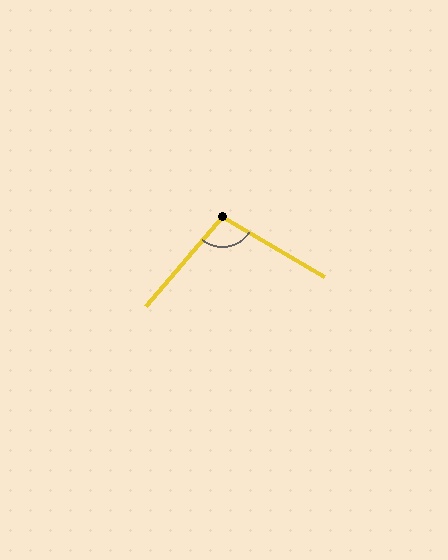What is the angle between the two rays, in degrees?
Approximately 100 degrees.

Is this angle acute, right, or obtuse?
It is obtuse.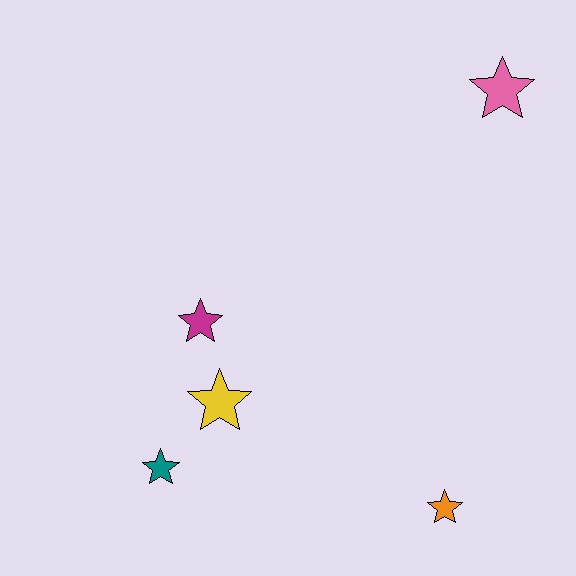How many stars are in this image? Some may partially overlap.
There are 5 stars.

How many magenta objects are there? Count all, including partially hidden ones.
There is 1 magenta object.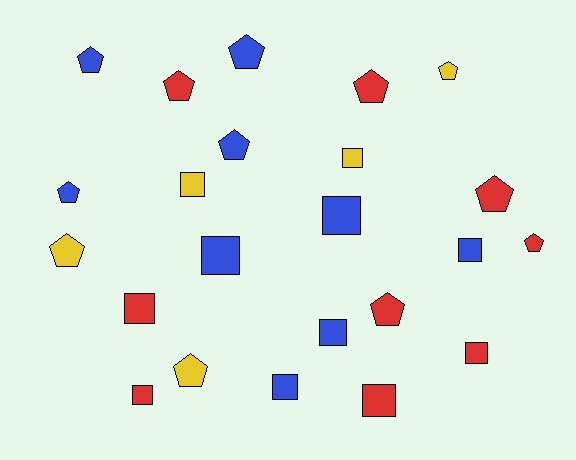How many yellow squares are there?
There are 2 yellow squares.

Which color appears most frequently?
Red, with 9 objects.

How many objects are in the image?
There are 23 objects.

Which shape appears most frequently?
Pentagon, with 12 objects.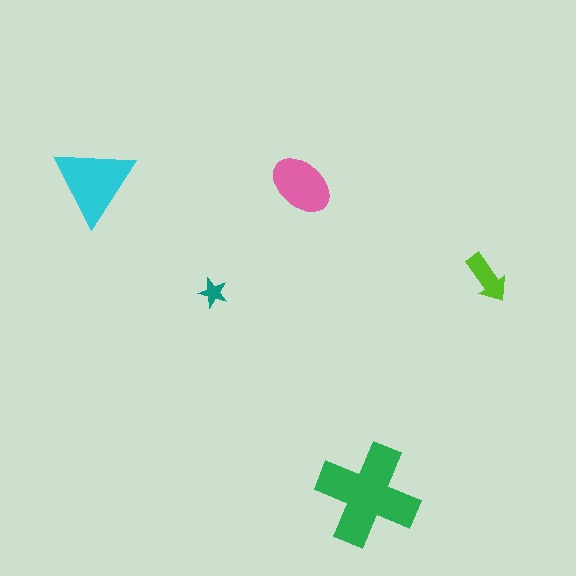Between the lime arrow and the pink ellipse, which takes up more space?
The pink ellipse.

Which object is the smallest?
The teal star.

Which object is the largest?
The green cross.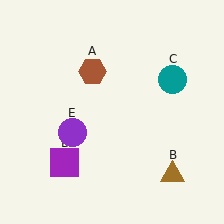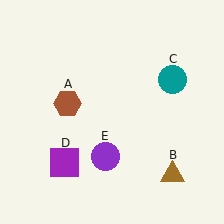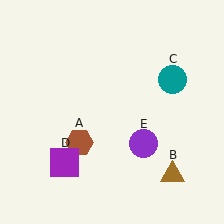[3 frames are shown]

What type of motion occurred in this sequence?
The brown hexagon (object A), purple circle (object E) rotated counterclockwise around the center of the scene.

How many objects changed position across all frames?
2 objects changed position: brown hexagon (object A), purple circle (object E).